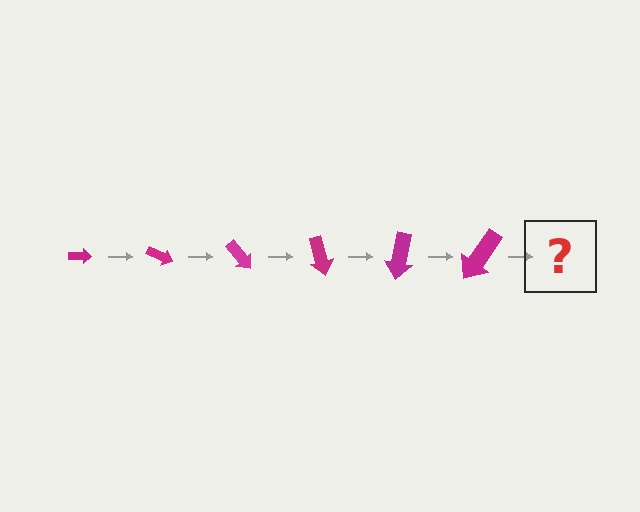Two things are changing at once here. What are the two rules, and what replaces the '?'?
The two rules are that the arrow grows larger each step and it rotates 25 degrees each step. The '?' should be an arrow, larger than the previous one and rotated 150 degrees from the start.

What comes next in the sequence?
The next element should be an arrow, larger than the previous one and rotated 150 degrees from the start.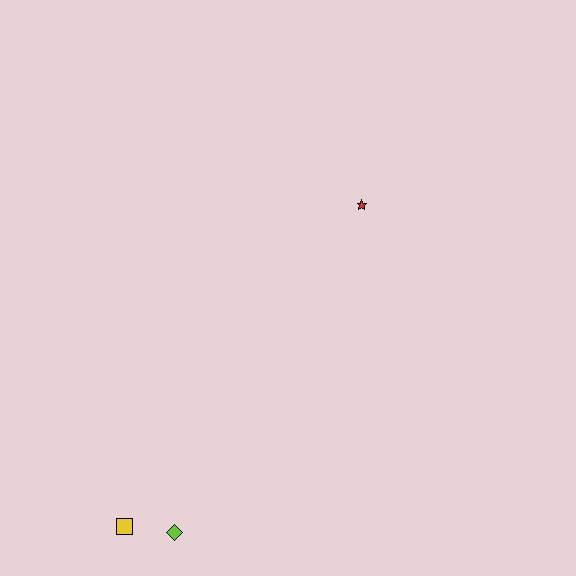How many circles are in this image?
There are no circles.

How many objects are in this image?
There are 3 objects.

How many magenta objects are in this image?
There are no magenta objects.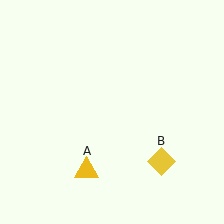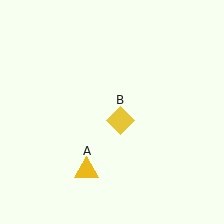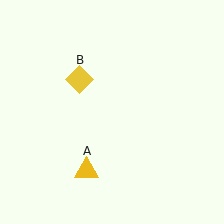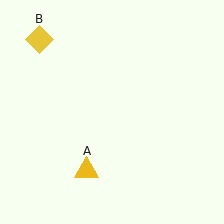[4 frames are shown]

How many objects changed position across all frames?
1 object changed position: yellow diamond (object B).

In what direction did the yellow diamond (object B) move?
The yellow diamond (object B) moved up and to the left.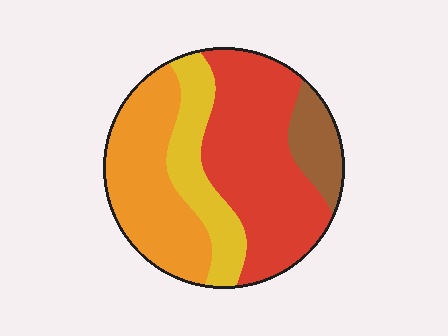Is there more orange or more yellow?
Orange.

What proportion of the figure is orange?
Orange covers 30% of the figure.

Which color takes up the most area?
Red, at roughly 40%.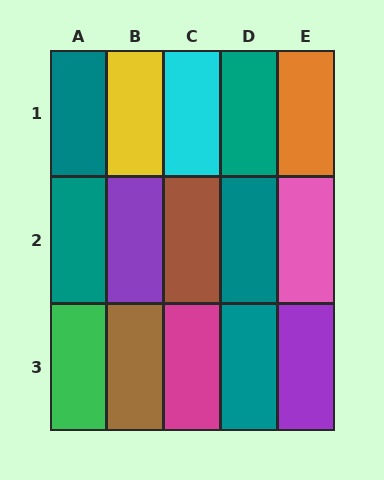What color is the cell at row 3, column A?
Green.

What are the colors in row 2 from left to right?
Teal, purple, brown, teal, pink.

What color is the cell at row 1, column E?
Orange.